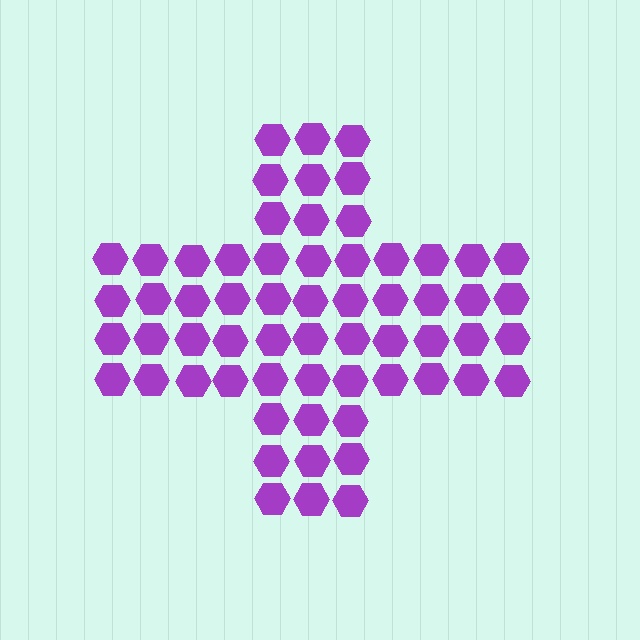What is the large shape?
The large shape is a cross.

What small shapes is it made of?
It is made of small hexagons.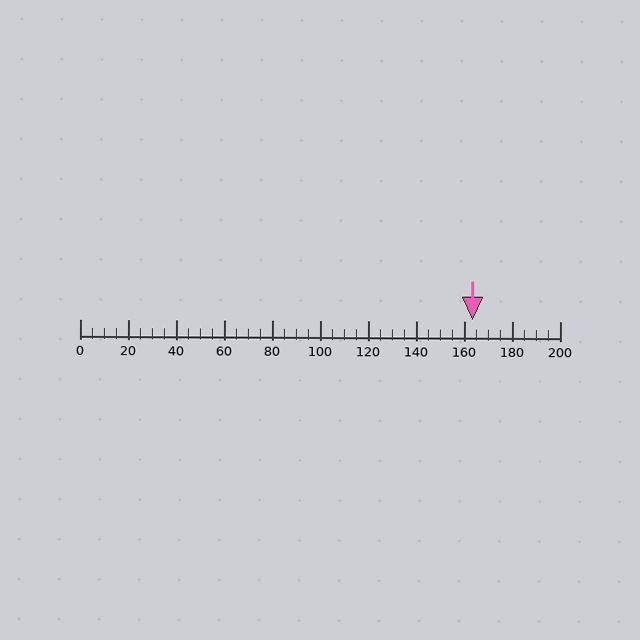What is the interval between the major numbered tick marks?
The major tick marks are spaced 20 units apart.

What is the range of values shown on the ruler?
The ruler shows values from 0 to 200.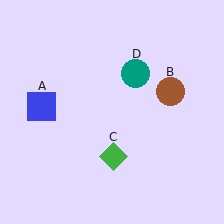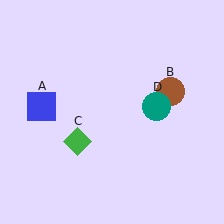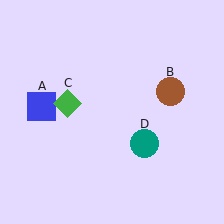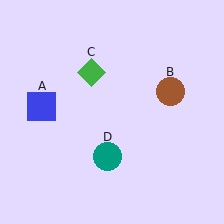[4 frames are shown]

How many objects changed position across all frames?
2 objects changed position: green diamond (object C), teal circle (object D).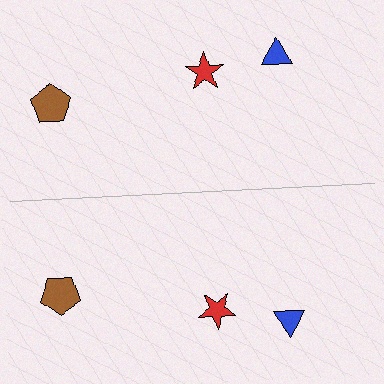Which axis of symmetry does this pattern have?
The pattern has a horizontal axis of symmetry running through the center of the image.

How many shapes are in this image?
There are 6 shapes in this image.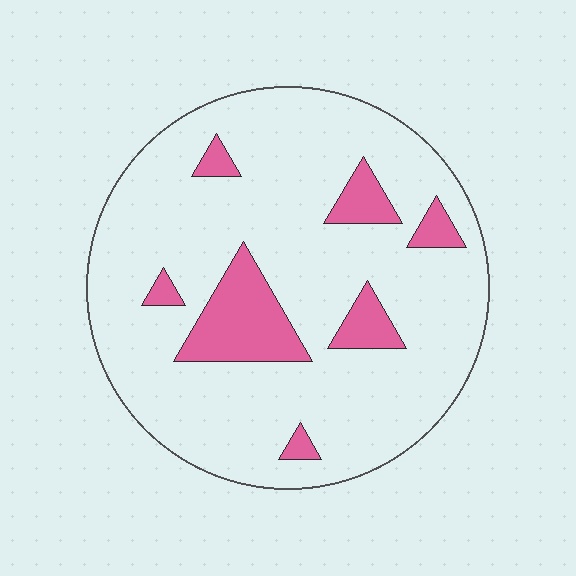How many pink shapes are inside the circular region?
7.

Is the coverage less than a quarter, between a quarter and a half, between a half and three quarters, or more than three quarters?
Less than a quarter.